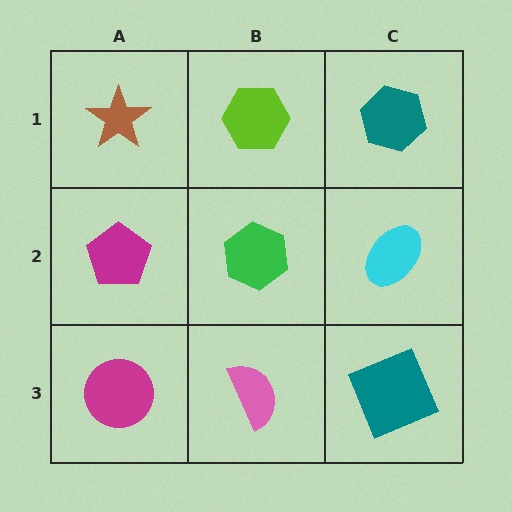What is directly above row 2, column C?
A teal hexagon.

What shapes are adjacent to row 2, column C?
A teal hexagon (row 1, column C), a teal square (row 3, column C), a green hexagon (row 2, column B).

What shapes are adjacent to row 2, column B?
A lime hexagon (row 1, column B), a pink semicircle (row 3, column B), a magenta pentagon (row 2, column A), a cyan ellipse (row 2, column C).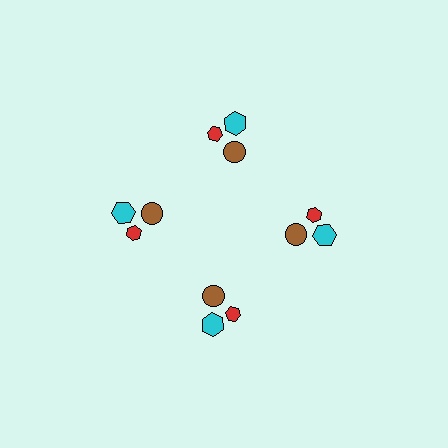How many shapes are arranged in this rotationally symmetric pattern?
There are 12 shapes, arranged in 4 groups of 3.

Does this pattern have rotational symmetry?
Yes, this pattern has 4-fold rotational symmetry. It looks the same after rotating 90 degrees around the center.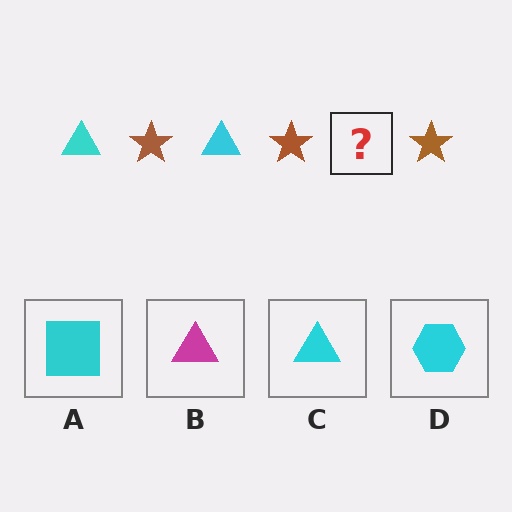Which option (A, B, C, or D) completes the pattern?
C.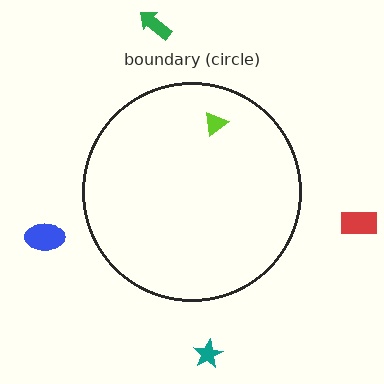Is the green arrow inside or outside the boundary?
Outside.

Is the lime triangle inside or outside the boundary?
Inside.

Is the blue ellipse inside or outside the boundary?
Outside.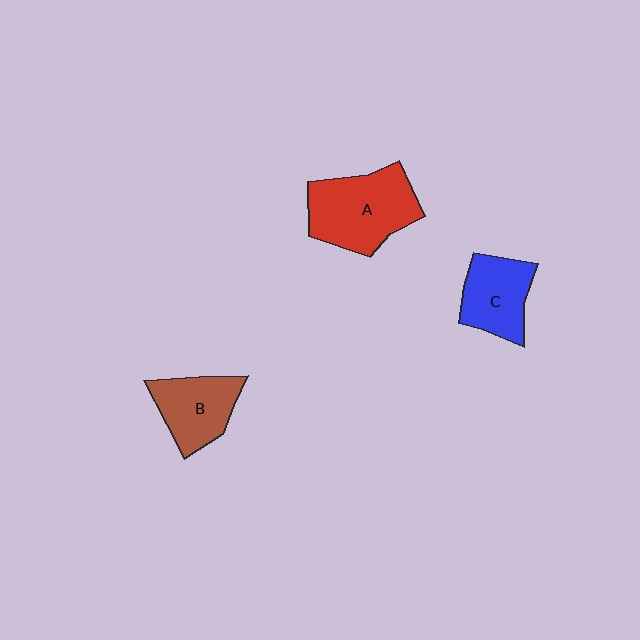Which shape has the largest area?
Shape A (red).